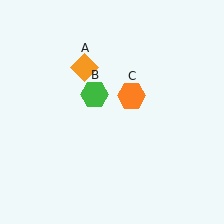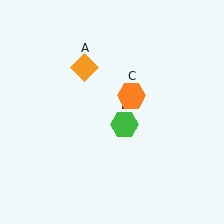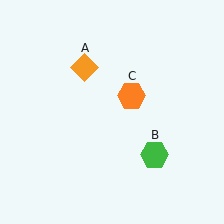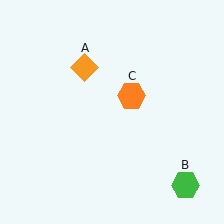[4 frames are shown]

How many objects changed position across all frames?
1 object changed position: green hexagon (object B).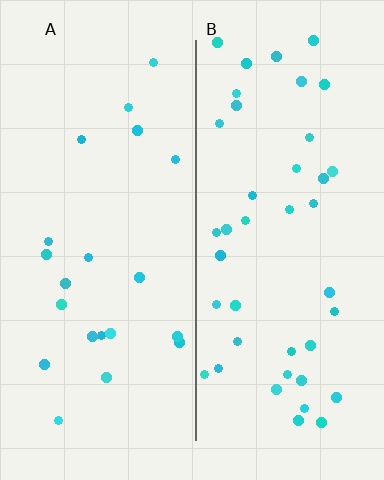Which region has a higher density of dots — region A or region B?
B (the right).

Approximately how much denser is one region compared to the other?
Approximately 2.0× — region B over region A.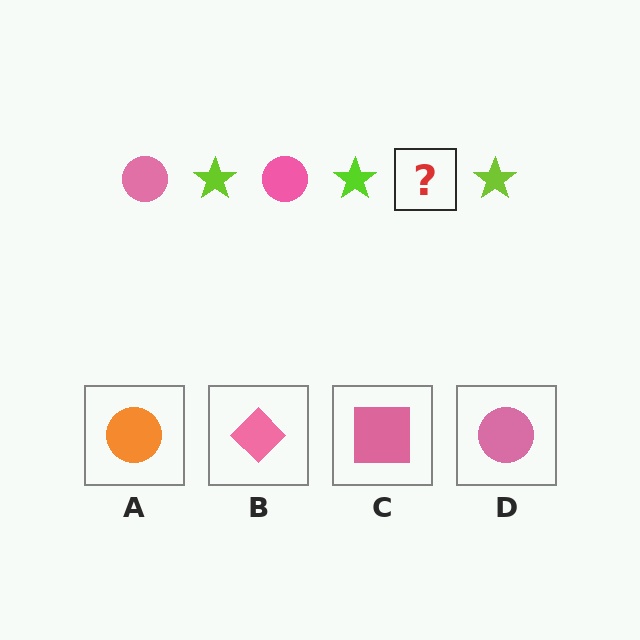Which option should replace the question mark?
Option D.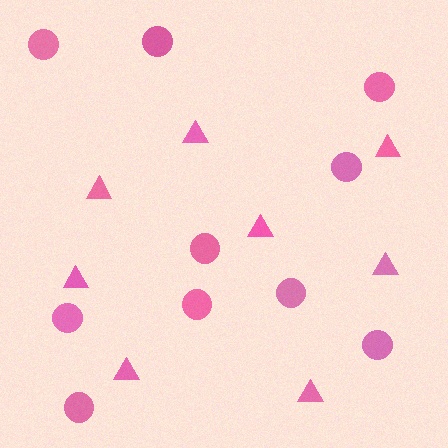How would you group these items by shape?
There are 2 groups: one group of circles (10) and one group of triangles (8).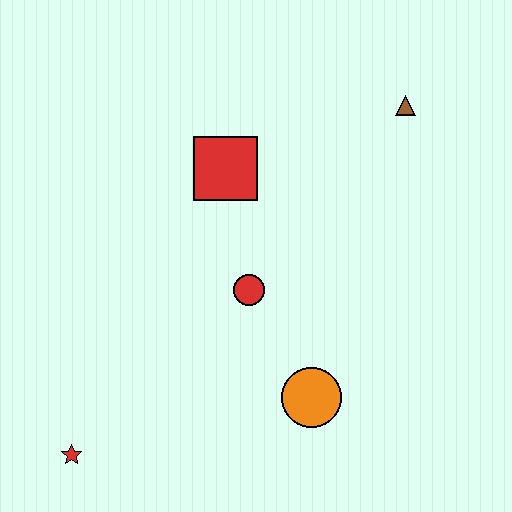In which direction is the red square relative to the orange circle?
The red square is above the orange circle.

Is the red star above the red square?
No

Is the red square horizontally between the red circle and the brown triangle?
No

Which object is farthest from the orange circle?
The brown triangle is farthest from the orange circle.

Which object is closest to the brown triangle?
The red square is closest to the brown triangle.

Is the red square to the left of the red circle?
Yes